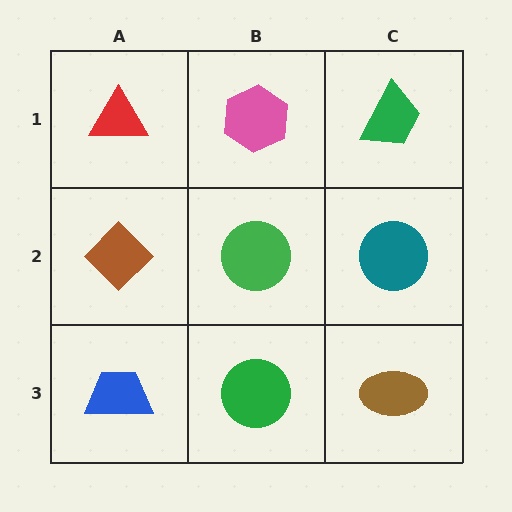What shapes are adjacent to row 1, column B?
A green circle (row 2, column B), a red triangle (row 1, column A), a green trapezoid (row 1, column C).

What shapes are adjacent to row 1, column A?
A brown diamond (row 2, column A), a pink hexagon (row 1, column B).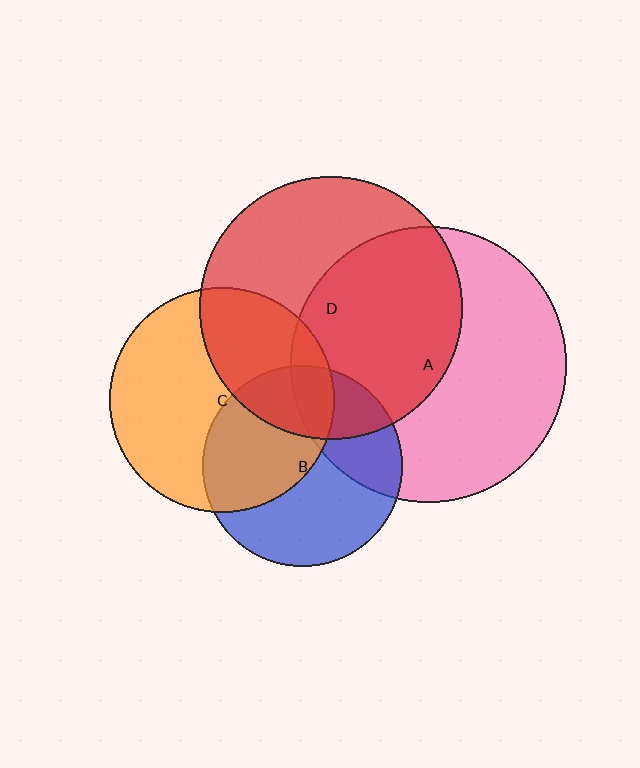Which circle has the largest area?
Circle A (pink).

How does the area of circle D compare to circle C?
Approximately 1.4 times.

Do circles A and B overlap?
Yes.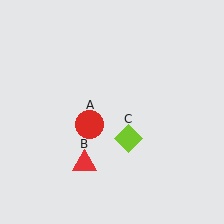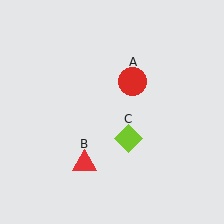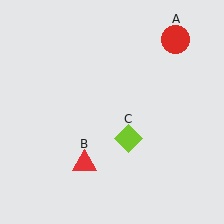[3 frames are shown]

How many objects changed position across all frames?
1 object changed position: red circle (object A).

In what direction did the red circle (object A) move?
The red circle (object A) moved up and to the right.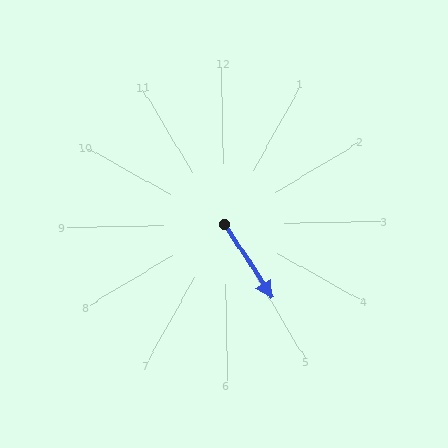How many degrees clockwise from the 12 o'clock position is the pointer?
Approximately 148 degrees.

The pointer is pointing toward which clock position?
Roughly 5 o'clock.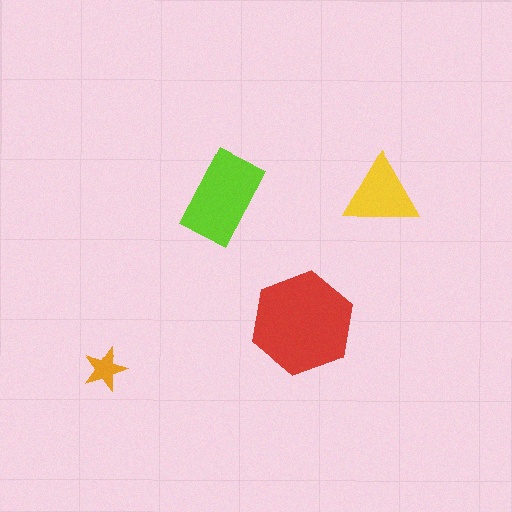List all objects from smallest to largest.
The orange star, the yellow triangle, the lime rectangle, the red hexagon.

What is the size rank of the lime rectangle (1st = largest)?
2nd.